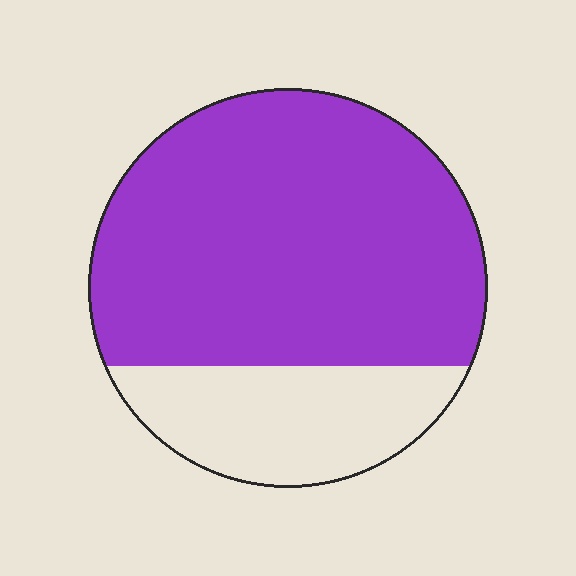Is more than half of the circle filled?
Yes.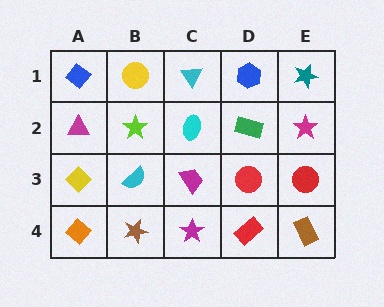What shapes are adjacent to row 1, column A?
A magenta triangle (row 2, column A), a yellow circle (row 1, column B).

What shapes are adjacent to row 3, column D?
A green rectangle (row 2, column D), a red rectangle (row 4, column D), a magenta trapezoid (row 3, column C), a red circle (row 3, column E).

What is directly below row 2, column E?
A red circle.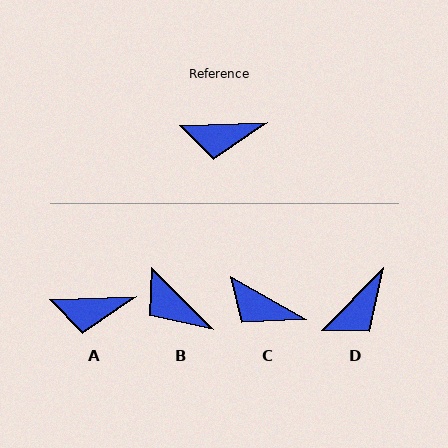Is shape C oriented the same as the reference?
No, it is off by about 31 degrees.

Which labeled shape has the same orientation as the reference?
A.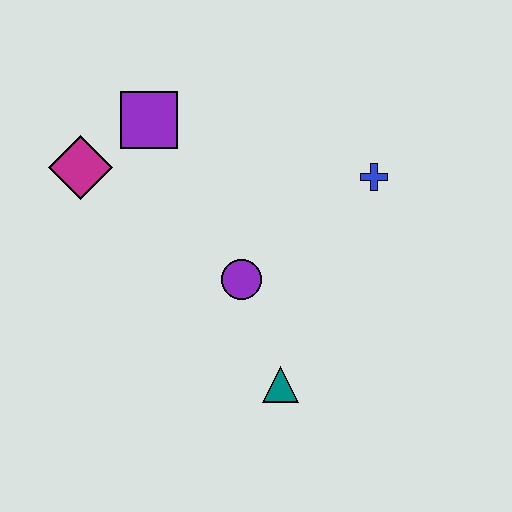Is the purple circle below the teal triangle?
No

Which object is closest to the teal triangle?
The purple circle is closest to the teal triangle.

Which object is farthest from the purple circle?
The magenta diamond is farthest from the purple circle.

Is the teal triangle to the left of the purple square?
No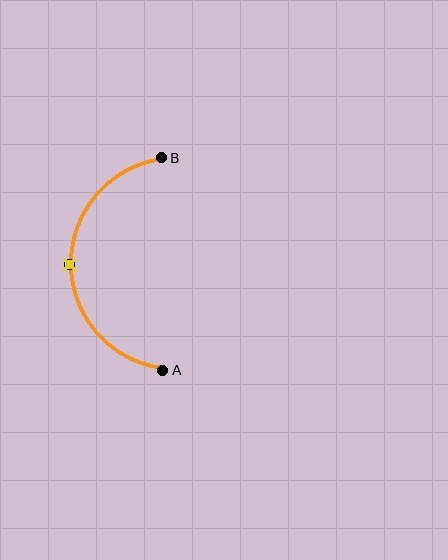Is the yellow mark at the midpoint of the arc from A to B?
Yes. The yellow mark lies on the arc at equal arc-length from both A and B — it is the arc midpoint.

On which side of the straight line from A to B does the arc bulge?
The arc bulges to the left of the straight line connecting A and B.